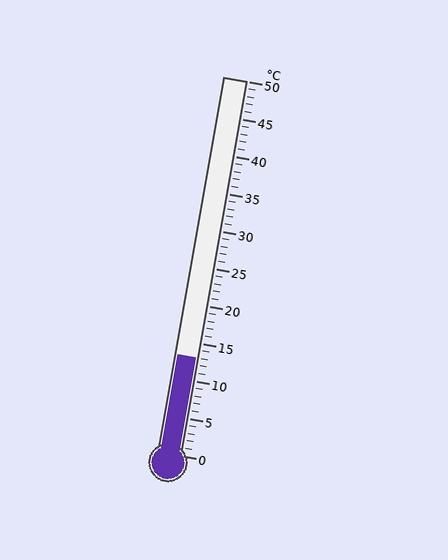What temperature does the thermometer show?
The thermometer shows approximately 13°C.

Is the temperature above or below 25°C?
The temperature is below 25°C.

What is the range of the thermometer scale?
The thermometer scale ranges from 0°C to 50°C.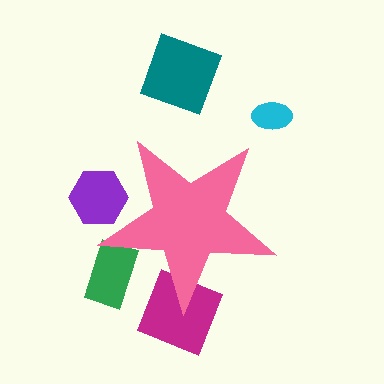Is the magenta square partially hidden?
Yes, the magenta square is partially hidden behind the pink star.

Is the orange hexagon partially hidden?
Yes, the orange hexagon is partially hidden behind the pink star.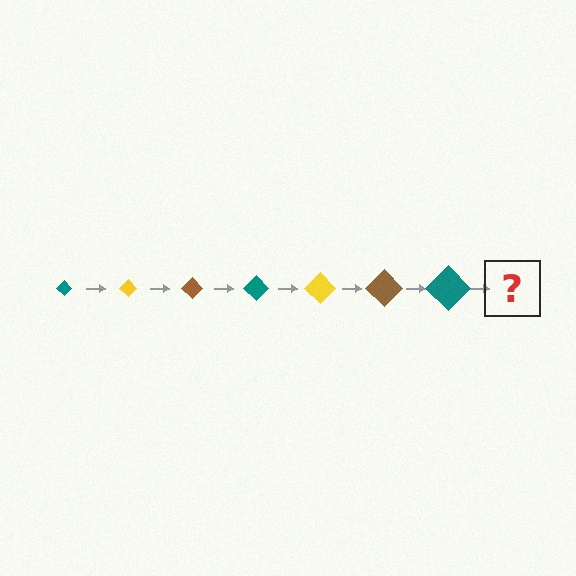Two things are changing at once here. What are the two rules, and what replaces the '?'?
The two rules are that the diamond grows larger each step and the color cycles through teal, yellow, and brown. The '?' should be a yellow diamond, larger than the previous one.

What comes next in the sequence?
The next element should be a yellow diamond, larger than the previous one.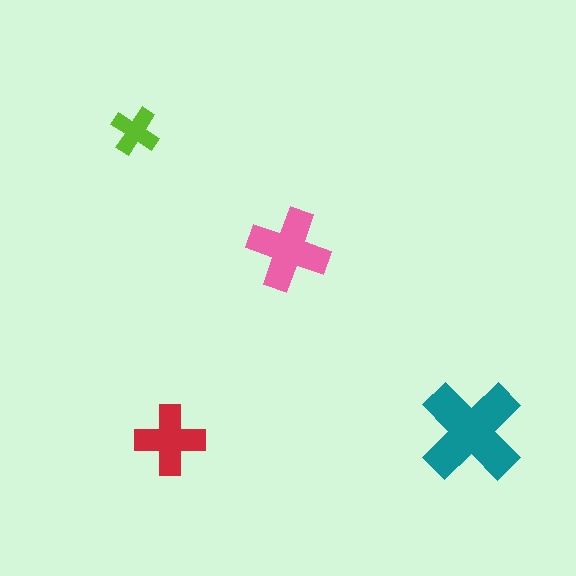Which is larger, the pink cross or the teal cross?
The teal one.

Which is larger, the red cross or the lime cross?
The red one.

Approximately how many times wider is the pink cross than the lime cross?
About 1.5 times wider.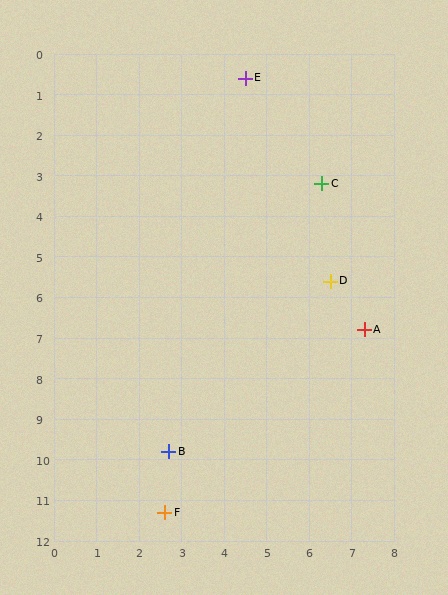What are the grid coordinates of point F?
Point F is at approximately (2.6, 11.3).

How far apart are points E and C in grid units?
Points E and C are about 3.2 grid units apart.